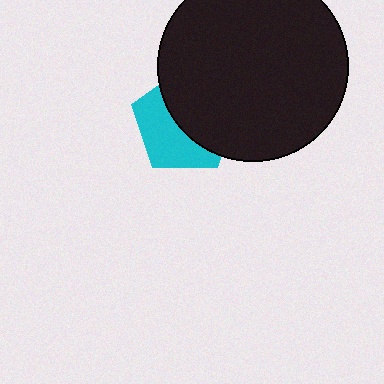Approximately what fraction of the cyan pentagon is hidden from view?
Roughly 54% of the cyan pentagon is hidden behind the black circle.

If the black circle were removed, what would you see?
You would see the complete cyan pentagon.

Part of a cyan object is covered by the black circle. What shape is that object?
It is a pentagon.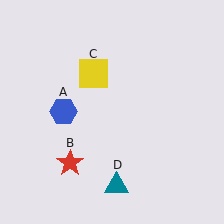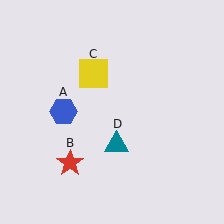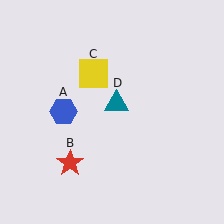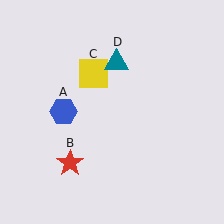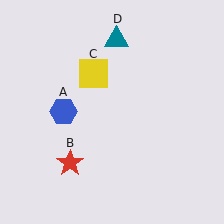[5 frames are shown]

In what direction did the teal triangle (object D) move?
The teal triangle (object D) moved up.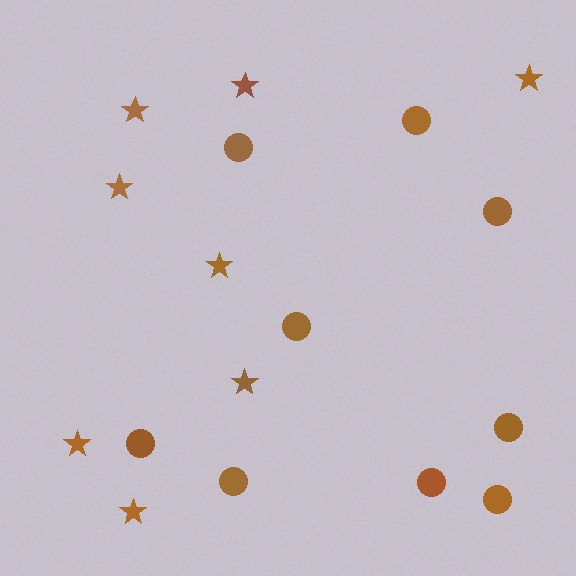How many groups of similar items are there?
There are 2 groups: one group of stars (8) and one group of circles (9).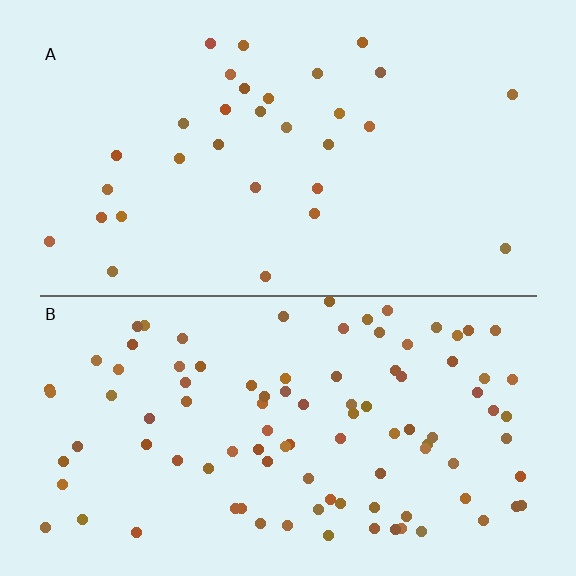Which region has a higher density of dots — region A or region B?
B (the bottom).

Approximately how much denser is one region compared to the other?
Approximately 3.2× — region B over region A.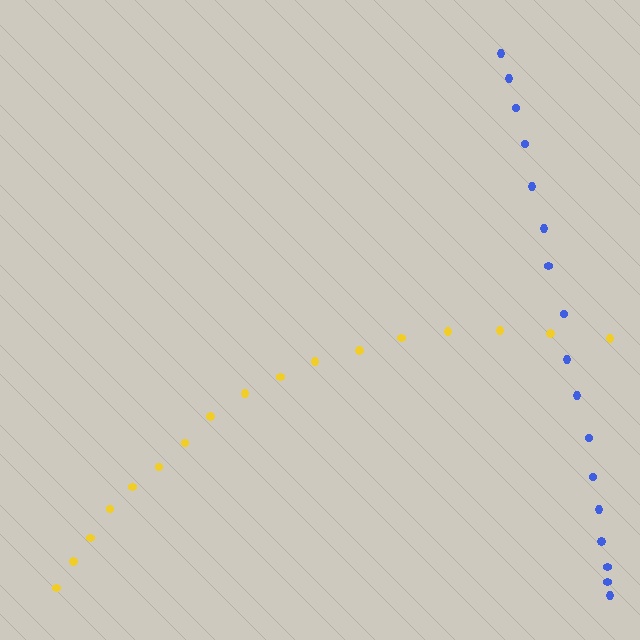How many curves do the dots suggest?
There are 2 distinct paths.